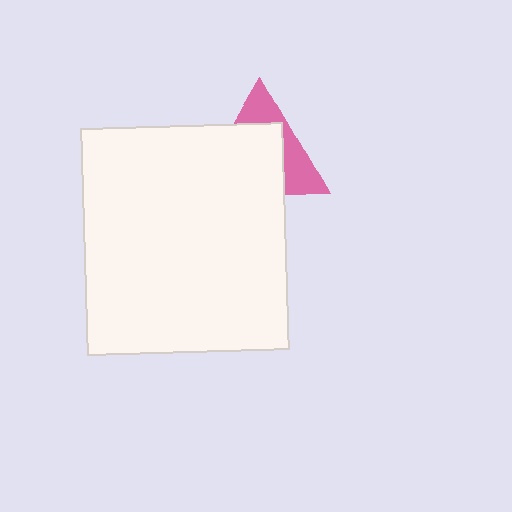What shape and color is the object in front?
The object in front is a white rectangle.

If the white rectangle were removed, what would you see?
You would see the complete pink triangle.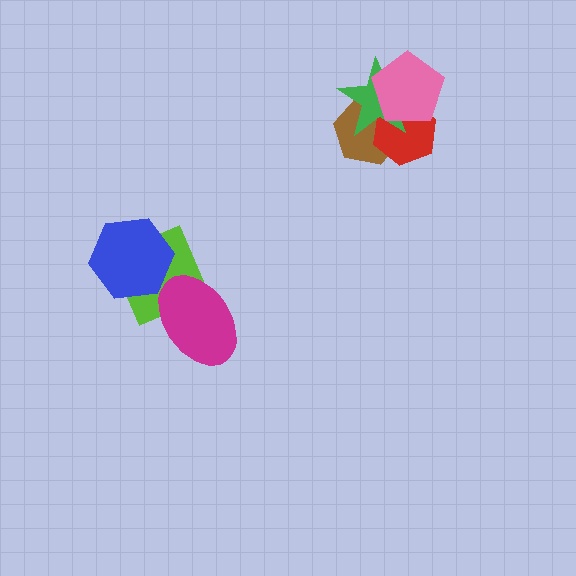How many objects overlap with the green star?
3 objects overlap with the green star.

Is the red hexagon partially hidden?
Yes, it is partially covered by another shape.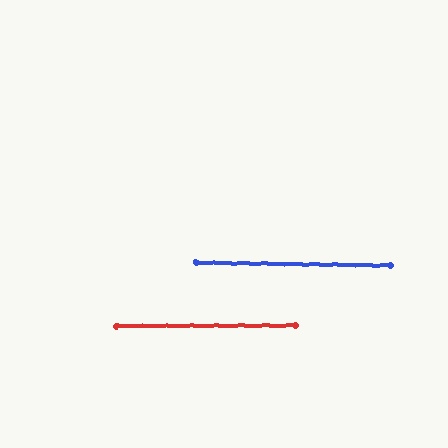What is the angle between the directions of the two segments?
Approximately 1 degree.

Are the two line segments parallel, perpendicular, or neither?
Parallel — their directions differ by only 0.9°.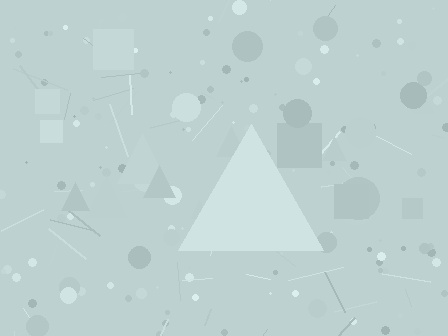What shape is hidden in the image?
A triangle is hidden in the image.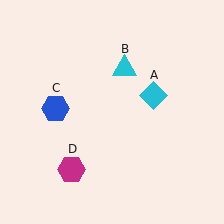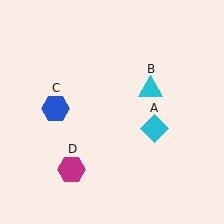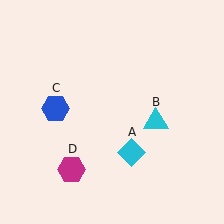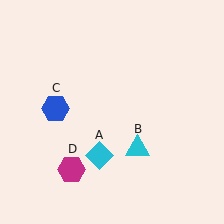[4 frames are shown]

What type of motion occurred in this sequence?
The cyan diamond (object A), cyan triangle (object B) rotated clockwise around the center of the scene.